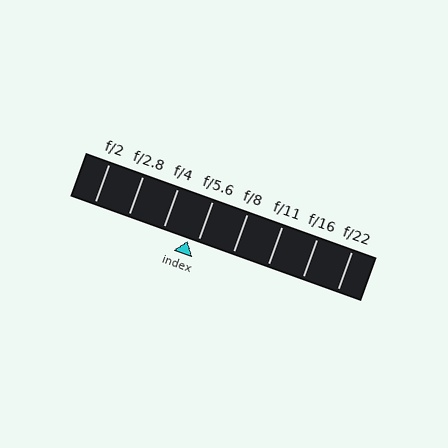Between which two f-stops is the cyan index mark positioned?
The index mark is between f/4 and f/5.6.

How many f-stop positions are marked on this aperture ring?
There are 8 f-stop positions marked.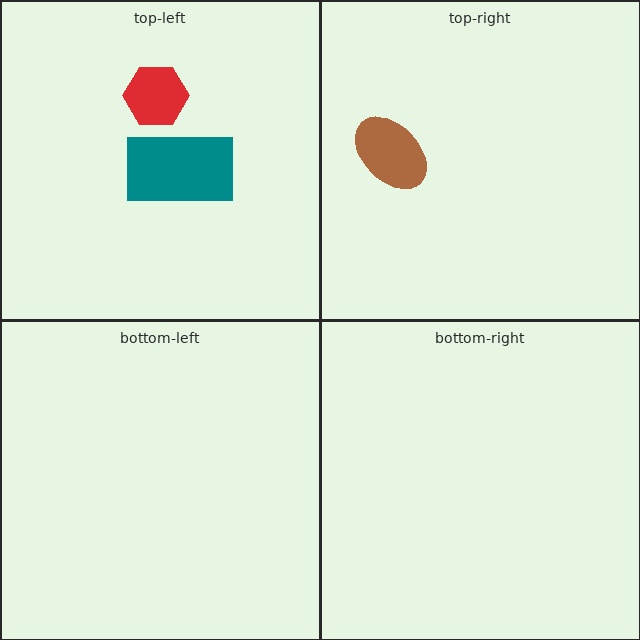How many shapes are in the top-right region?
1.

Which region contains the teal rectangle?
The top-left region.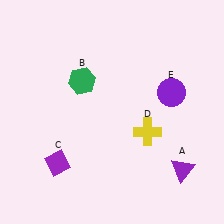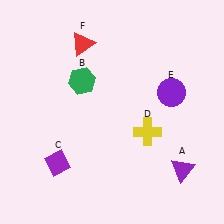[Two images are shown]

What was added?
A red triangle (F) was added in Image 2.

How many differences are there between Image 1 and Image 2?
There is 1 difference between the two images.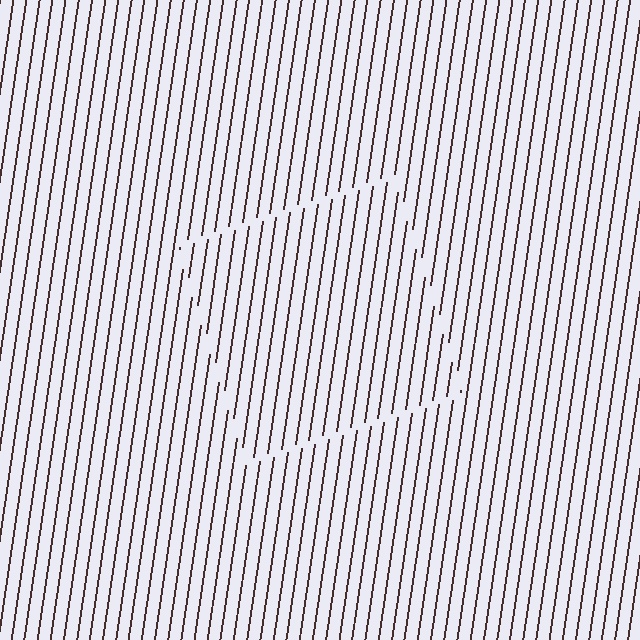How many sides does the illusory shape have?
4 sides — the line-ends trace a square.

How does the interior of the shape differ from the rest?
The interior of the shape contains the same grating, shifted by half a period — the contour is defined by the phase discontinuity where line-ends from the inner and outer gratings abut.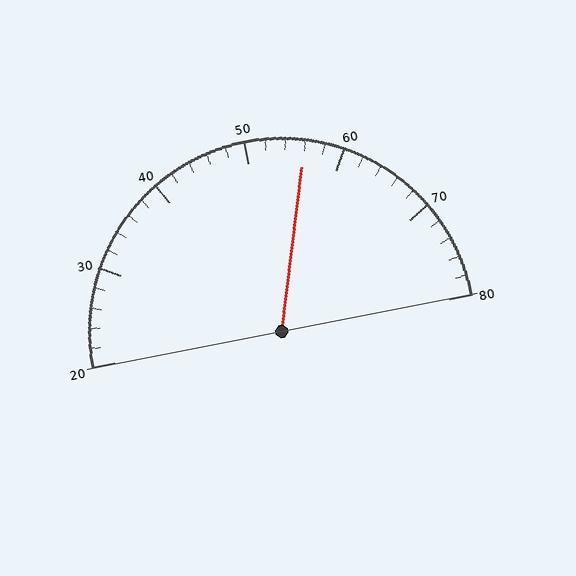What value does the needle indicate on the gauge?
The needle indicates approximately 56.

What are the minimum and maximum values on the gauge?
The gauge ranges from 20 to 80.